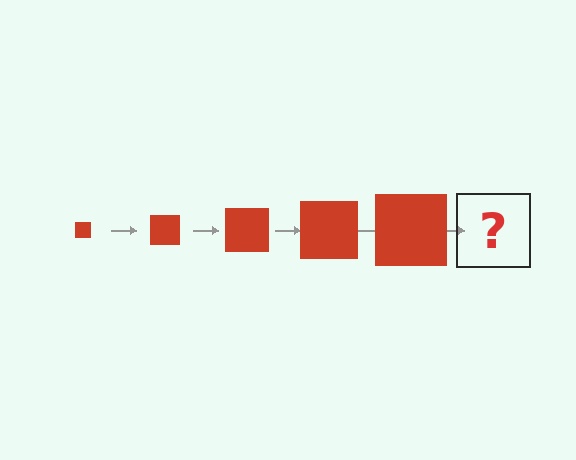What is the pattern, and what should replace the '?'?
The pattern is that the square gets progressively larger each step. The '?' should be a red square, larger than the previous one.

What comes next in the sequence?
The next element should be a red square, larger than the previous one.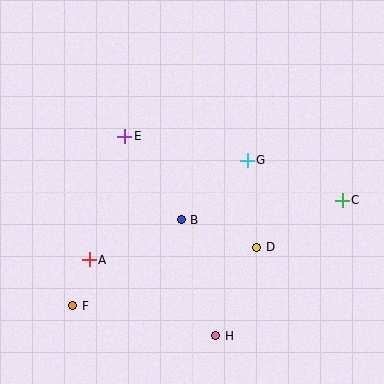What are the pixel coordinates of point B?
Point B is at (181, 220).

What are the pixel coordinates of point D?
Point D is at (257, 247).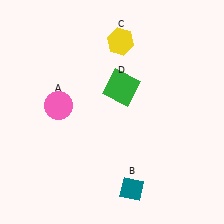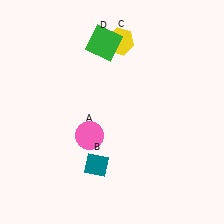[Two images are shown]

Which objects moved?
The objects that moved are: the pink circle (A), the teal diamond (B), the green square (D).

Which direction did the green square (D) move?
The green square (D) moved up.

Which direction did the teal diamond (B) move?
The teal diamond (B) moved left.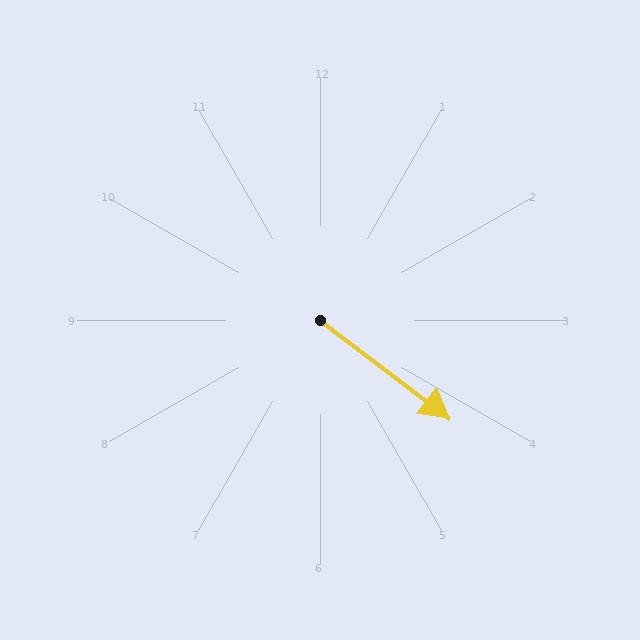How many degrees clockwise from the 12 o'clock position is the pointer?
Approximately 127 degrees.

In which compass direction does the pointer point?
Southeast.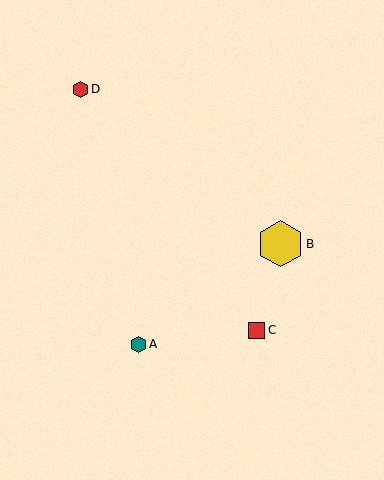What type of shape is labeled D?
Shape D is a red hexagon.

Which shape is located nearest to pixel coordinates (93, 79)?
The red hexagon (labeled D) at (80, 89) is nearest to that location.